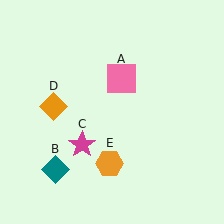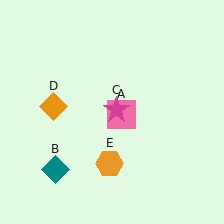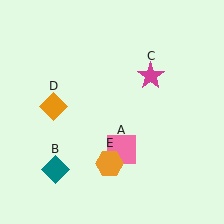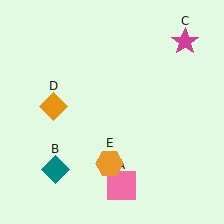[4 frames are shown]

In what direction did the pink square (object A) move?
The pink square (object A) moved down.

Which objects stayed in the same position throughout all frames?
Teal diamond (object B) and orange diamond (object D) and orange hexagon (object E) remained stationary.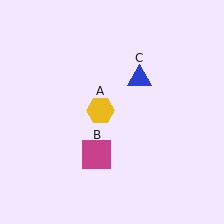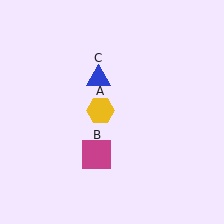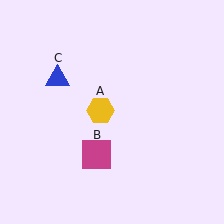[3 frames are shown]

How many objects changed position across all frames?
1 object changed position: blue triangle (object C).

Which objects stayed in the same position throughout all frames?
Yellow hexagon (object A) and magenta square (object B) remained stationary.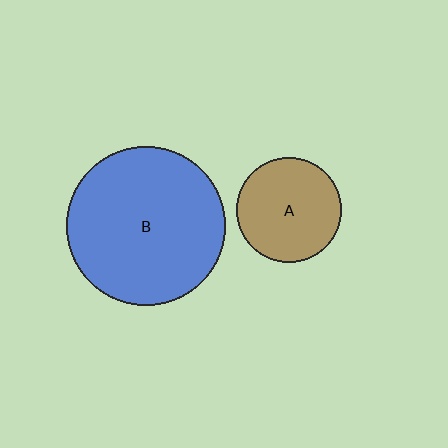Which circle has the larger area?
Circle B (blue).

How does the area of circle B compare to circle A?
Approximately 2.3 times.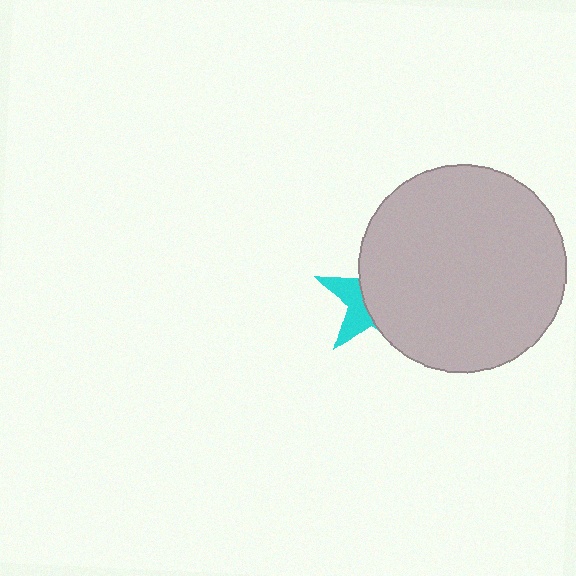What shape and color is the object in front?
The object in front is a light gray circle.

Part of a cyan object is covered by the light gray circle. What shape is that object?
It is a star.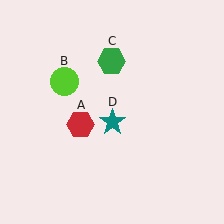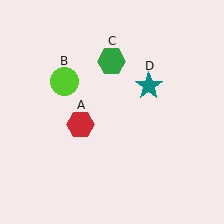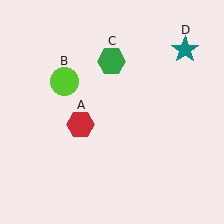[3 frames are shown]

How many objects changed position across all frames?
1 object changed position: teal star (object D).